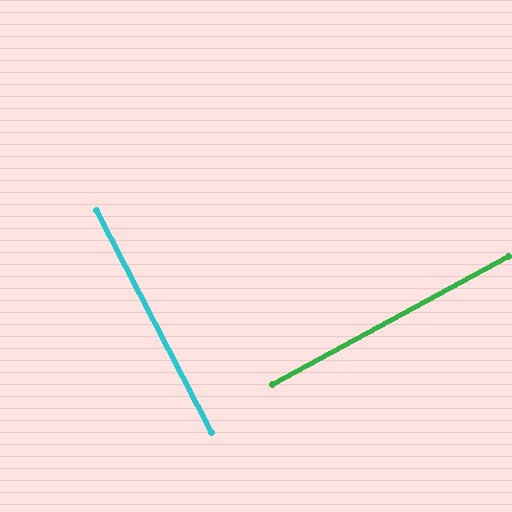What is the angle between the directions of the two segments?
Approximately 89 degrees.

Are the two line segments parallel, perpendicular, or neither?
Perpendicular — they meet at approximately 89°.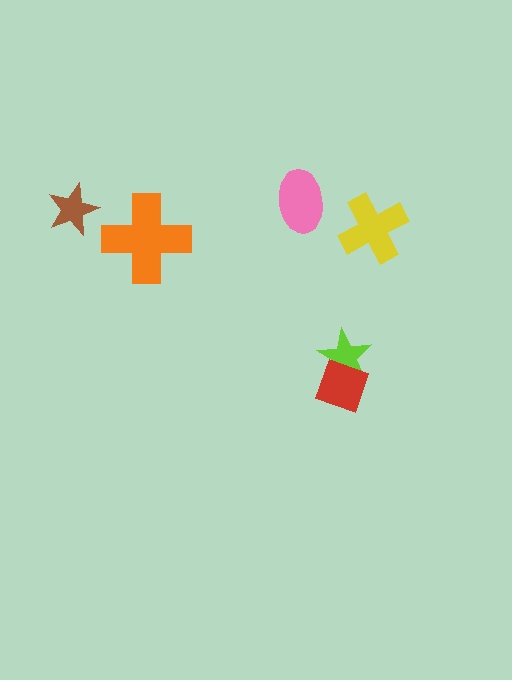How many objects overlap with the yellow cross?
0 objects overlap with the yellow cross.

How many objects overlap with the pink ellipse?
0 objects overlap with the pink ellipse.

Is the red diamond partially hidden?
No, no other shape covers it.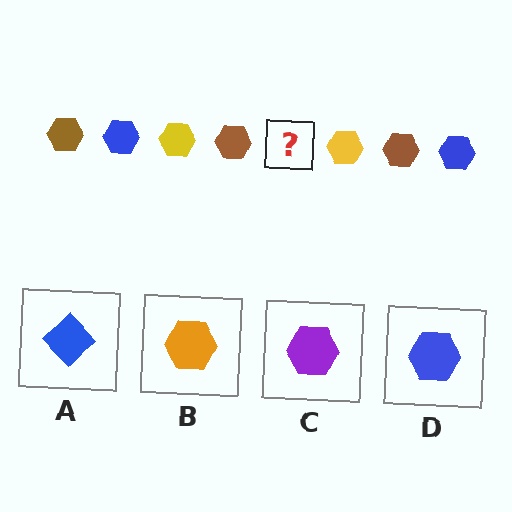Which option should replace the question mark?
Option D.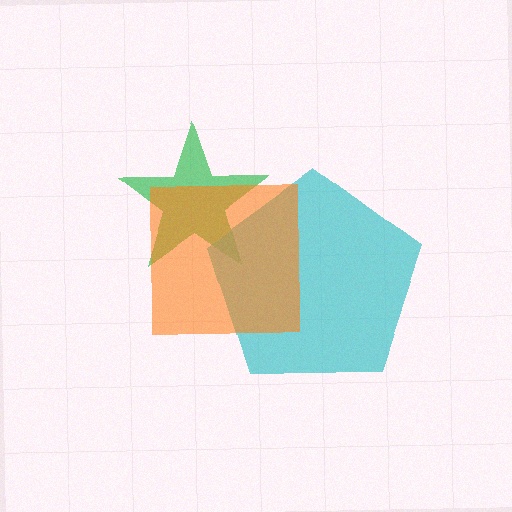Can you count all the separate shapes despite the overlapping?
Yes, there are 3 separate shapes.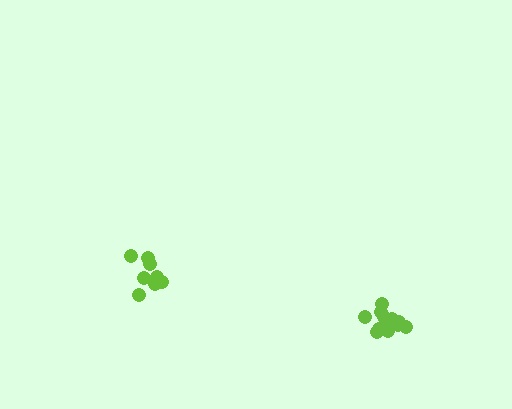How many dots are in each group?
Group 1: 12 dots, Group 2: 10 dots (22 total).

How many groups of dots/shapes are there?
There are 2 groups.